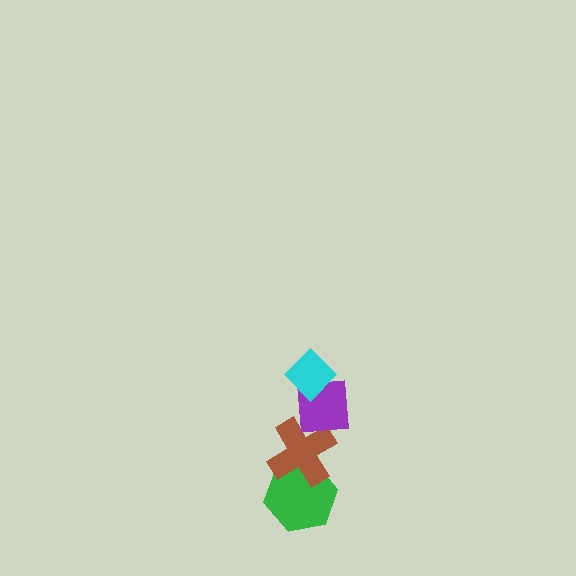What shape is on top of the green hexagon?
The brown cross is on top of the green hexagon.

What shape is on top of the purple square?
The cyan diamond is on top of the purple square.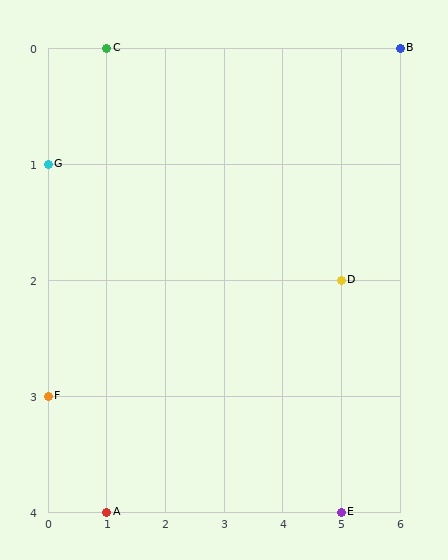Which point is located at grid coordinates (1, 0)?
Point C is at (1, 0).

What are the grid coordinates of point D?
Point D is at grid coordinates (5, 2).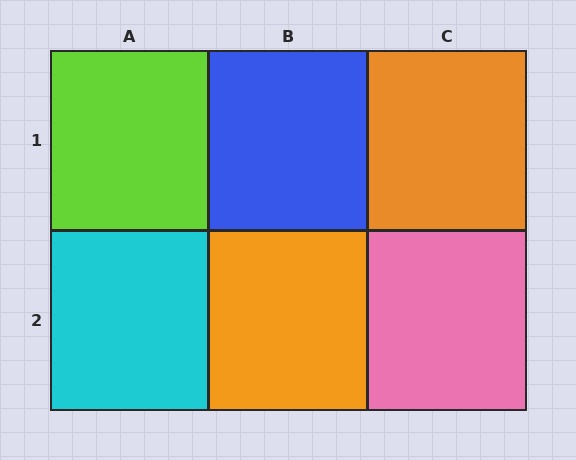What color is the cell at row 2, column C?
Pink.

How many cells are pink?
1 cell is pink.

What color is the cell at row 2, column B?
Orange.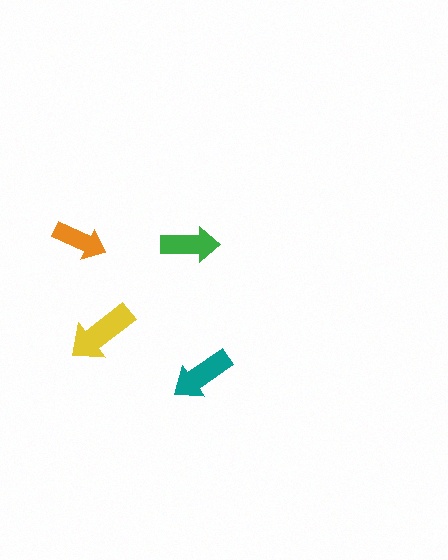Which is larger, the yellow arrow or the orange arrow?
The yellow one.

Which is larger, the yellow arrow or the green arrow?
The yellow one.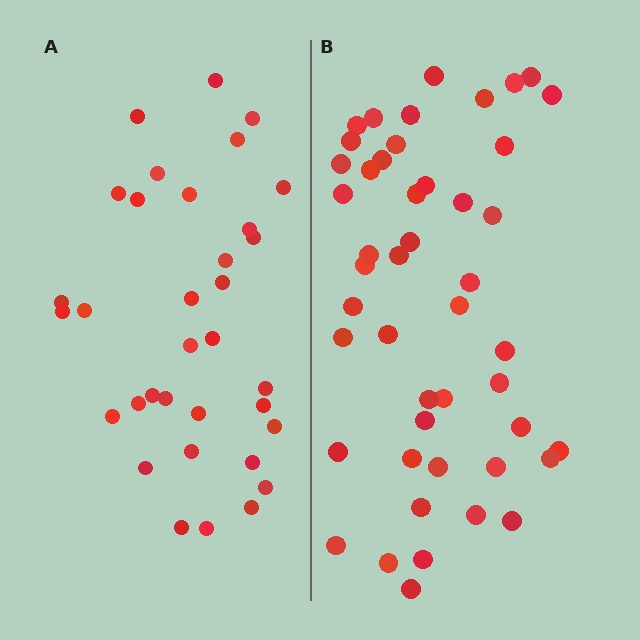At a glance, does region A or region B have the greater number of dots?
Region B (the right region) has more dots.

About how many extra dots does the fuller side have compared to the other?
Region B has approximately 15 more dots than region A.